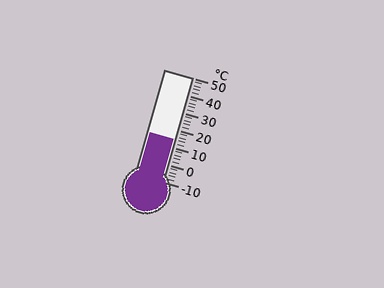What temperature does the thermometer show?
The thermometer shows approximately 14°C.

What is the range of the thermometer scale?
The thermometer scale ranges from -10°C to 50°C.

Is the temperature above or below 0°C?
The temperature is above 0°C.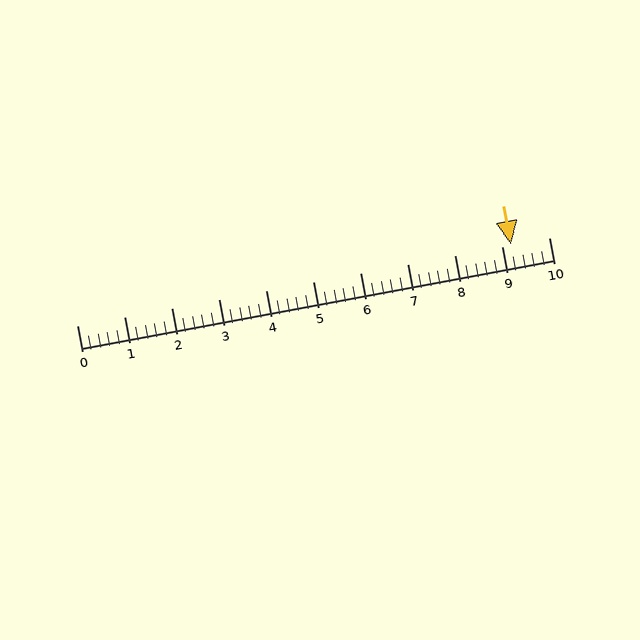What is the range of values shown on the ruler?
The ruler shows values from 0 to 10.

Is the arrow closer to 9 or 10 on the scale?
The arrow is closer to 9.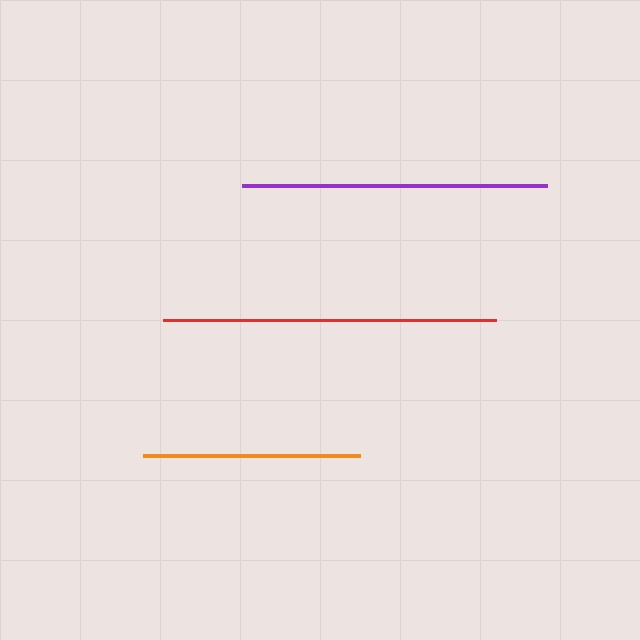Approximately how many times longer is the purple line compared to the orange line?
The purple line is approximately 1.4 times the length of the orange line.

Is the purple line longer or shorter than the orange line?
The purple line is longer than the orange line.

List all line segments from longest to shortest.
From longest to shortest: red, purple, orange.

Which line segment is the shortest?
The orange line is the shortest at approximately 218 pixels.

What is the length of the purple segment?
The purple segment is approximately 304 pixels long.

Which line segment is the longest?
The red line is the longest at approximately 333 pixels.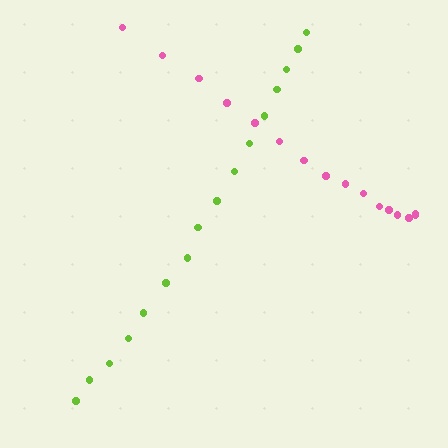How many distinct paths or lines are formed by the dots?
There are 2 distinct paths.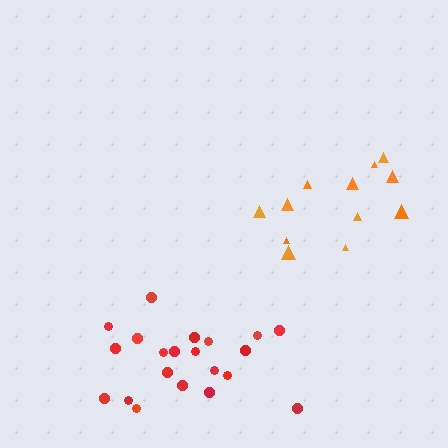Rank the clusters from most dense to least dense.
red, orange.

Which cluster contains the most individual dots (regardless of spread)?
Red (21).